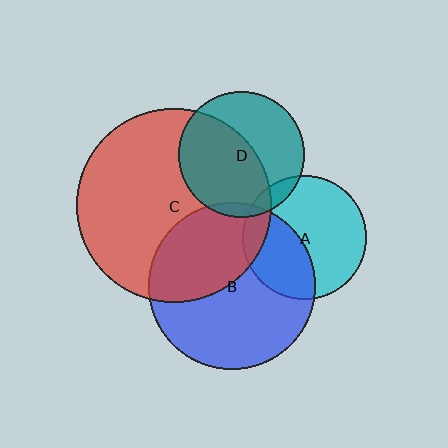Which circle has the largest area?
Circle C (red).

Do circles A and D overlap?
Yes.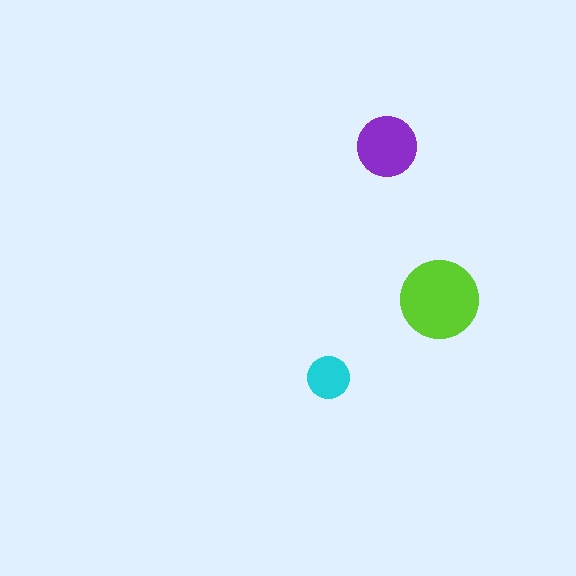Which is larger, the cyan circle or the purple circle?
The purple one.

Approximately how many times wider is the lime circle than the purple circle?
About 1.5 times wider.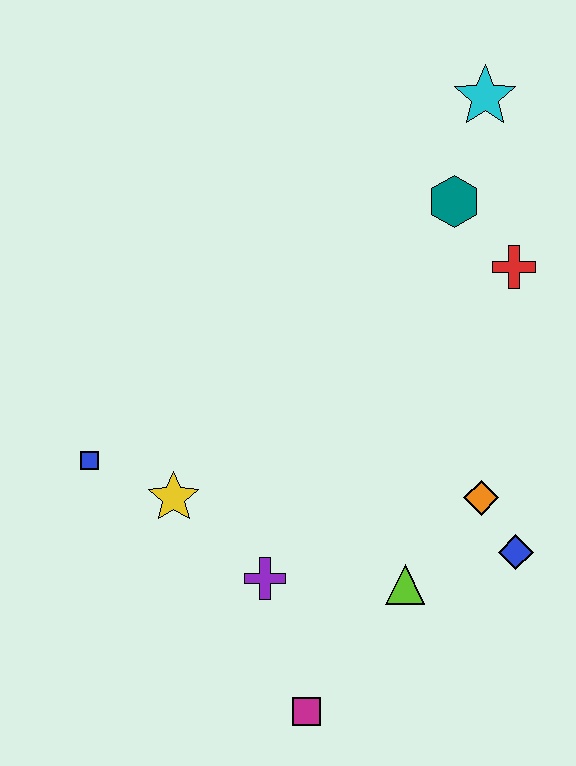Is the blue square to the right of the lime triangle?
No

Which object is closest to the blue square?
The yellow star is closest to the blue square.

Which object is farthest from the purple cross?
The cyan star is farthest from the purple cross.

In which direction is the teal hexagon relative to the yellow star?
The teal hexagon is above the yellow star.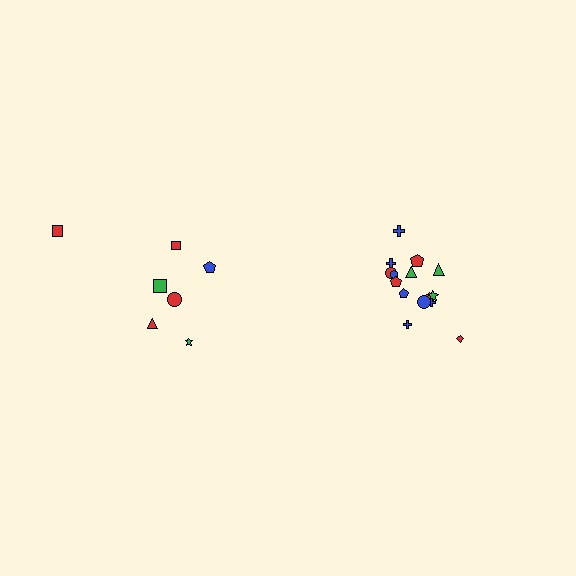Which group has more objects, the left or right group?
The right group.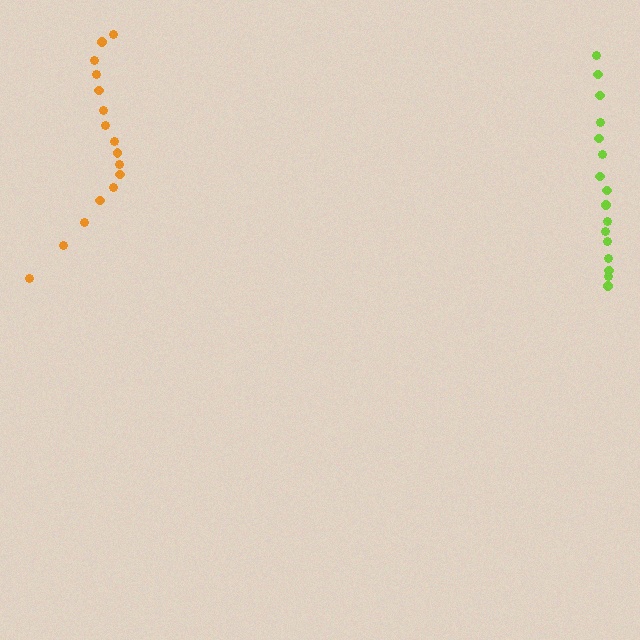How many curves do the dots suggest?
There are 2 distinct paths.